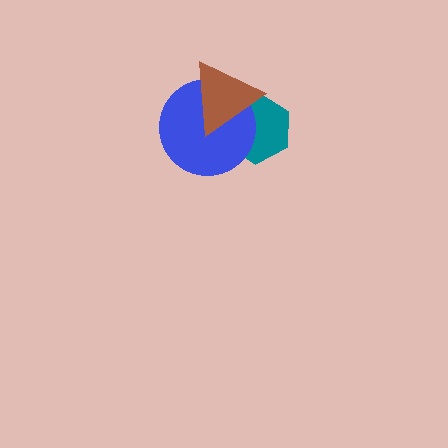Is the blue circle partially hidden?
Yes, it is partially covered by another shape.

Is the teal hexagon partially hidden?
Yes, it is partially covered by another shape.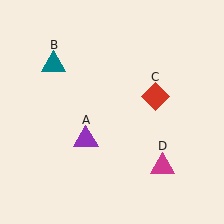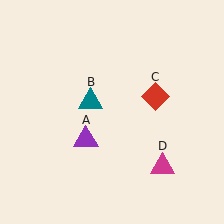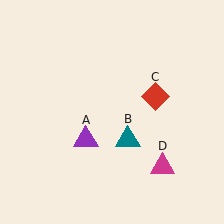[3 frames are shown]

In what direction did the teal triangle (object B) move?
The teal triangle (object B) moved down and to the right.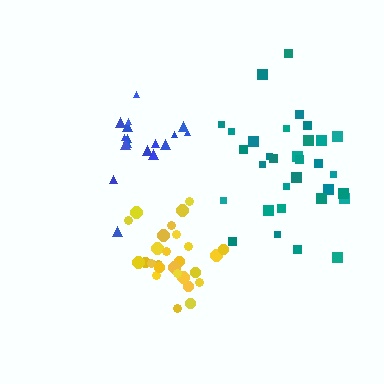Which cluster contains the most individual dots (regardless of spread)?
Teal (32).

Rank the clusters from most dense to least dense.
yellow, teal, blue.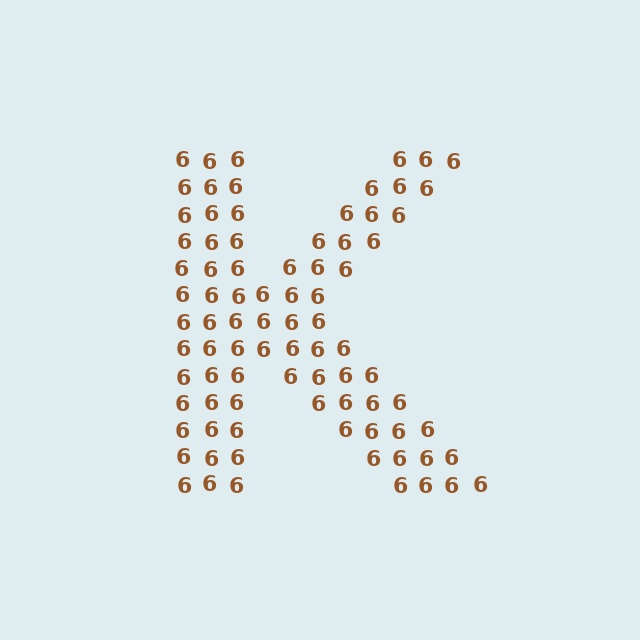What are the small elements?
The small elements are digit 6's.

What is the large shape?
The large shape is the letter K.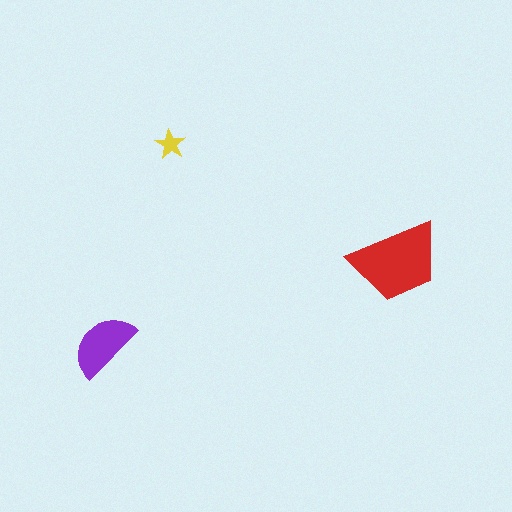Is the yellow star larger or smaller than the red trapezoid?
Smaller.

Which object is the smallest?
The yellow star.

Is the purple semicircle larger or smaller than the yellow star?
Larger.